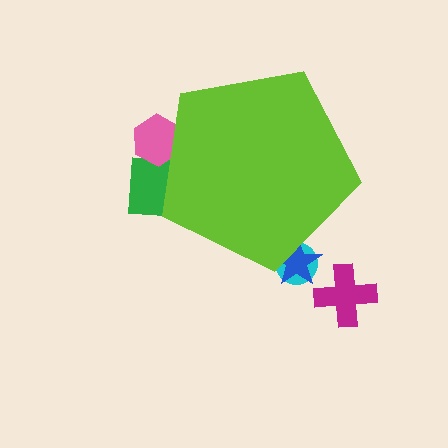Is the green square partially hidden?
Yes, the green square is partially hidden behind the lime pentagon.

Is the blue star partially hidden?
Yes, the blue star is partially hidden behind the lime pentagon.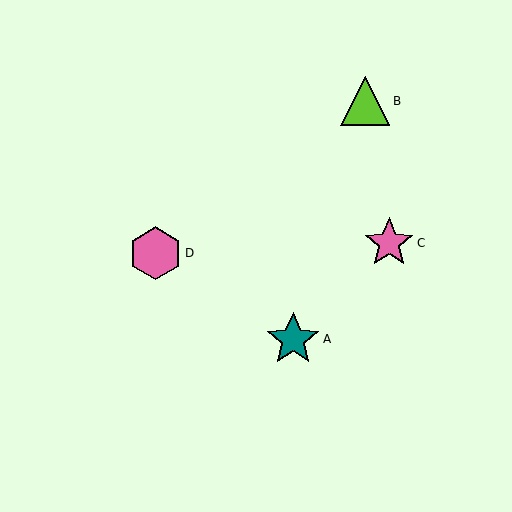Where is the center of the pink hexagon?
The center of the pink hexagon is at (156, 253).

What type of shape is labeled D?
Shape D is a pink hexagon.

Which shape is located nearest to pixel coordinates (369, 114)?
The lime triangle (labeled B) at (365, 101) is nearest to that location.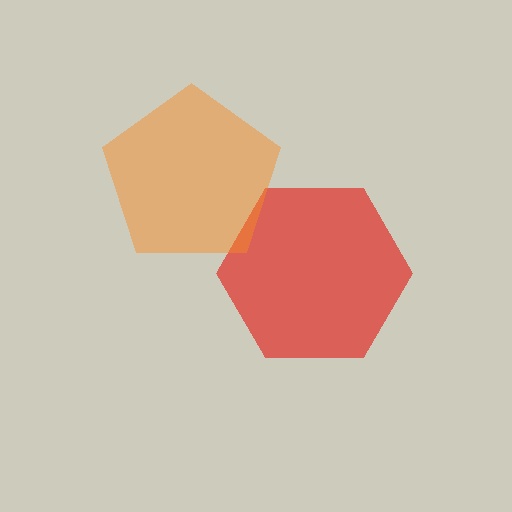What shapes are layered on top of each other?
The layered shapes are: a red hexagon, an orange pentagon.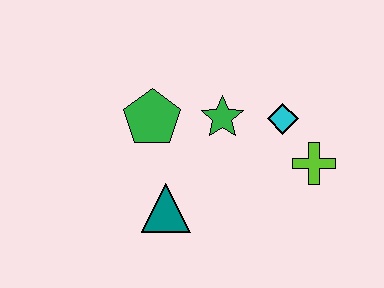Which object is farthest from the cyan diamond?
The teal triangle is farthest from the cyan diamond.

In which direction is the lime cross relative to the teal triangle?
The lime cross is to the right of the teal triangle.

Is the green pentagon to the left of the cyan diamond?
Yes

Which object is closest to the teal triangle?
The green pentagon is closest to the teal triangle.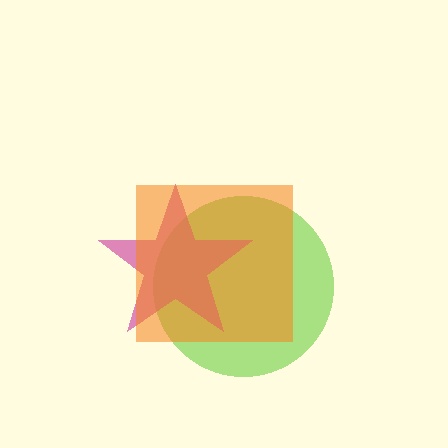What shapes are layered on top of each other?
The layered shapes are: a lime circle, a magenta star, an orange square.